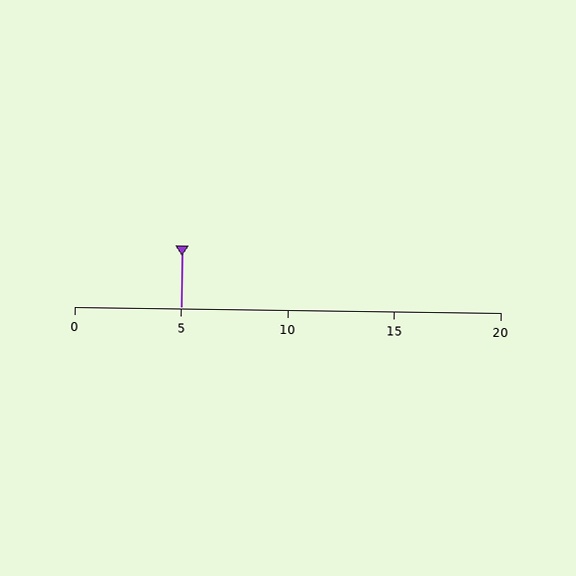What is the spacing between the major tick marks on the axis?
The major ticks are spaced 5 apart.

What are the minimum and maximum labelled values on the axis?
The axis runs from 0 to 20.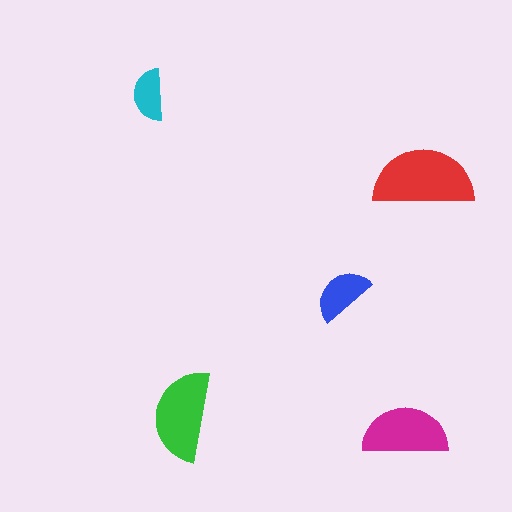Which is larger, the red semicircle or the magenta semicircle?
The red one.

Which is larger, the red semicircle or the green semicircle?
The red one.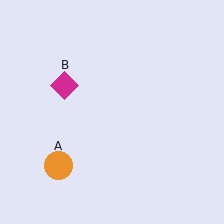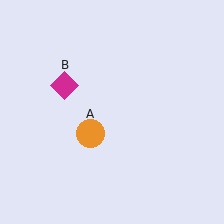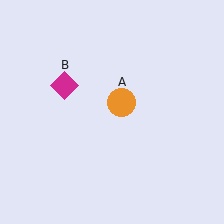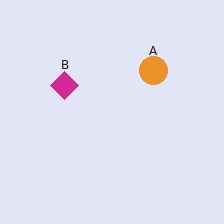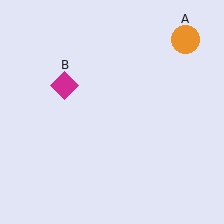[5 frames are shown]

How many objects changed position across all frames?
1 object changed position: orange circle (object A).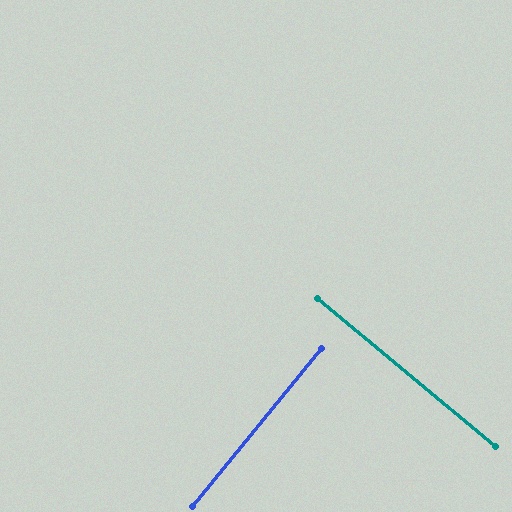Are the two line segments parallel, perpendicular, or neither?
Perpendicular — they meet at approximately 90°.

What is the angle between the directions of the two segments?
Approximately 90 degrees.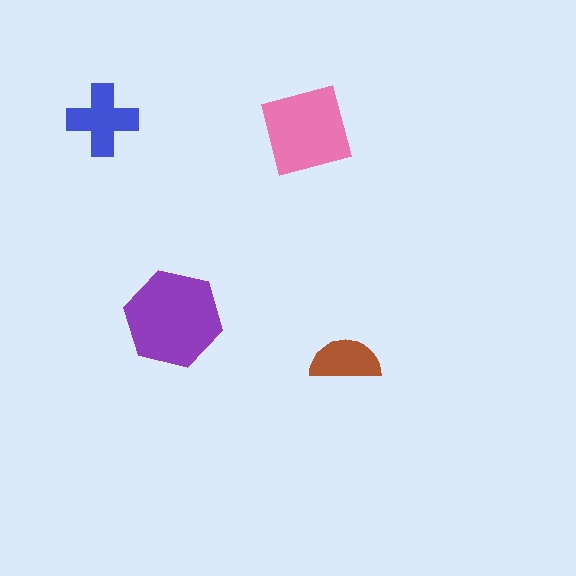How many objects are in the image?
There are 4 objects in the image.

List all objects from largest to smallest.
The purple hexagon, the pink square, the blue cross, the brown semicircle.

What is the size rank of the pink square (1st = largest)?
2nd.